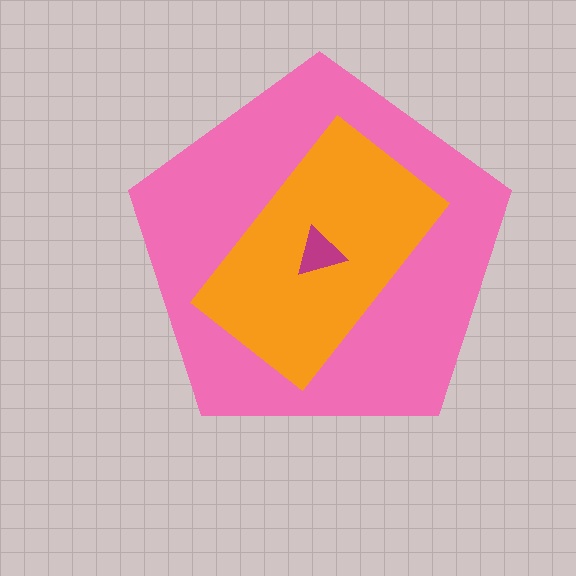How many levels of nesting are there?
3.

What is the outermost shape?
The pink pentagon.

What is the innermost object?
The magenta triangle.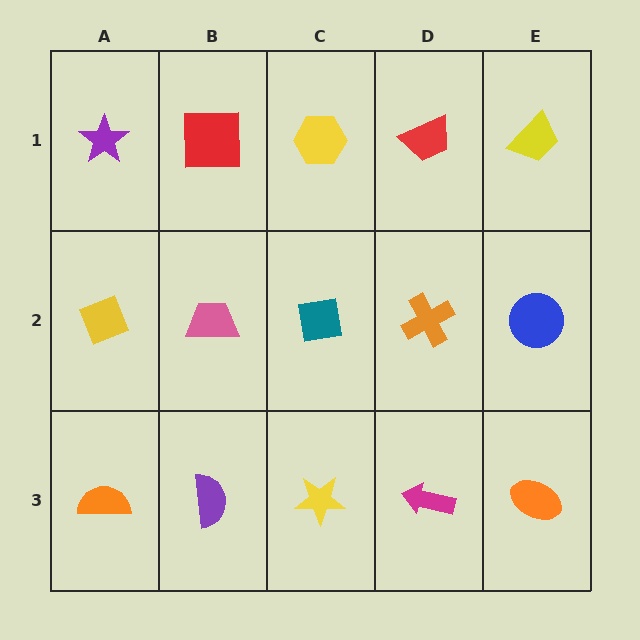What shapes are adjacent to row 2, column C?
A yellow hexagon (row 1, column C), a yellow star (row 3, column C), a pink trapezoid (row 2, column B), an orange cross (row 2, column D).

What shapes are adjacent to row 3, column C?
A teal square (row 2, column C), a purple semicircle (row 3, column B), a magenta arrow (row 3, column D).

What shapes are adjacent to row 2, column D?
A red trapezoid (row 1, column D), a magenta arrow (row 3, column D), a teal square (row 2, column C), a blue circle (row 2, column E).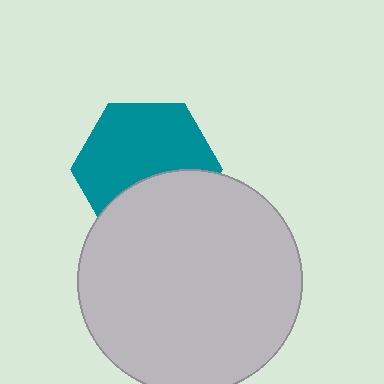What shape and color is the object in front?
The object in front is a light gray circle.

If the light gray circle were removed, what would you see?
You would see the complete teal hexagon.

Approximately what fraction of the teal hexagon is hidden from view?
Roughly 37% of the teal hexagon is hidden behind the light gray circle.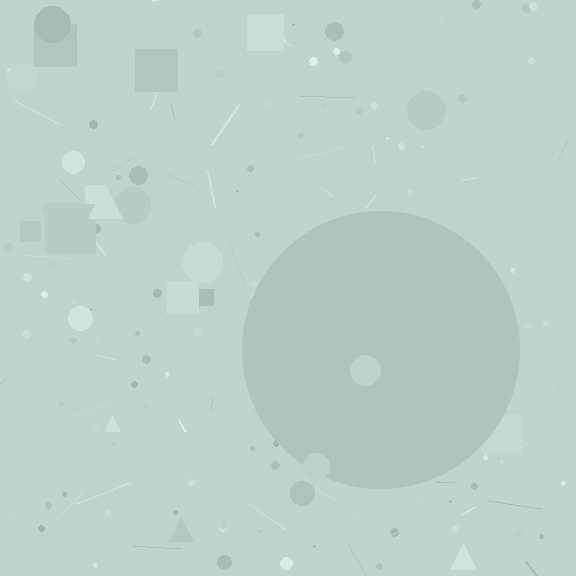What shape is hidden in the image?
A circle is hidden in the image.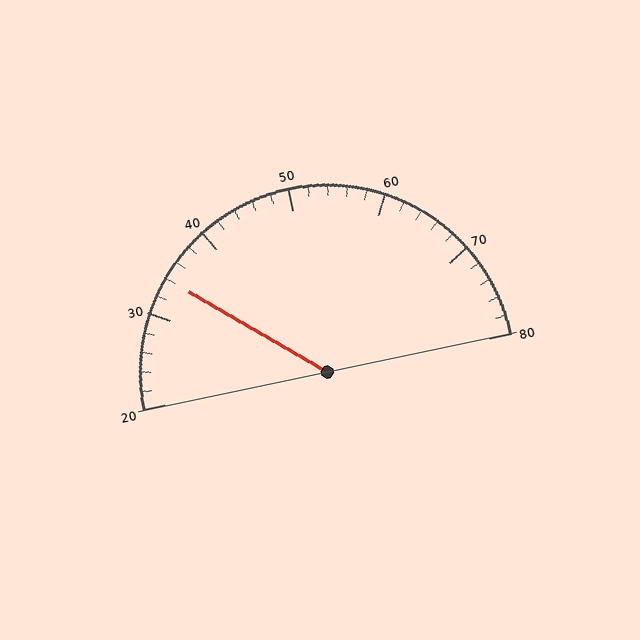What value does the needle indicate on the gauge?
The needle indicates approximately 34.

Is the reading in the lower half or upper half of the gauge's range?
The reading is in the lower half of the range (20 to 80).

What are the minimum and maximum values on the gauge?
The gauge ranges from 20 to 80.